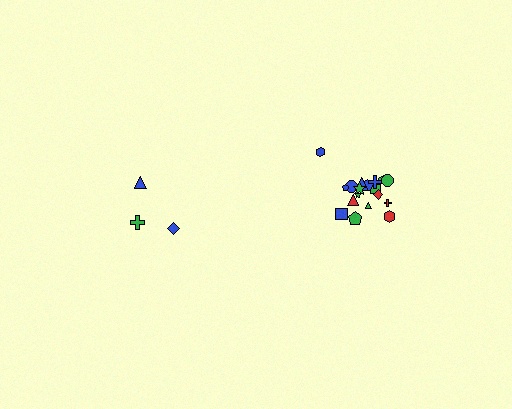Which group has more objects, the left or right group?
The right group.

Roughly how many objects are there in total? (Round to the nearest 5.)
Roughly 20 objects in total.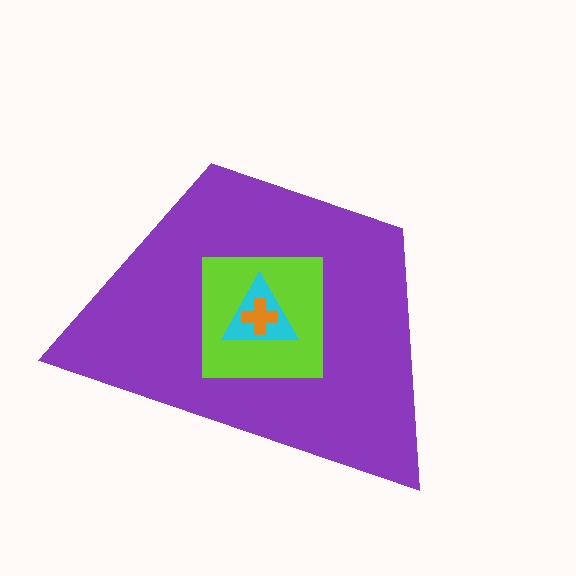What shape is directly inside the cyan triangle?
The orange cross.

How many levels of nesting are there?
4.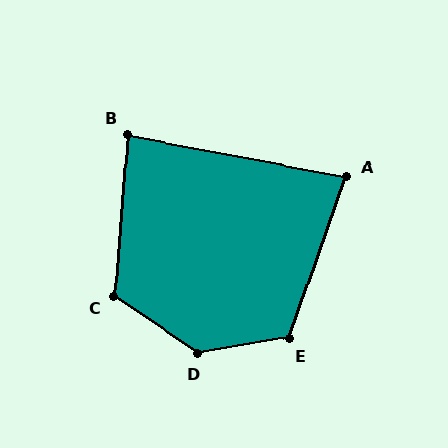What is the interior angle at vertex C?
Approximately 119 degrees (obtuse).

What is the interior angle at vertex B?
Approximately 84 degrees (acute).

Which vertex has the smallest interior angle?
A, at approximately 81 degrees.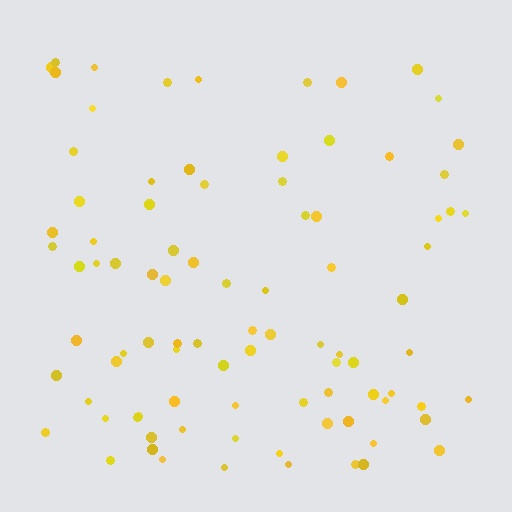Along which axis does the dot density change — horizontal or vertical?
Vertical.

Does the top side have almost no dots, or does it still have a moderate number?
Still a moderate number, just noticeably fewer than the bottom.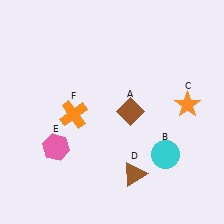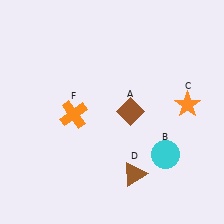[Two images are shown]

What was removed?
The pink hexagon (E) was removed in Image 2.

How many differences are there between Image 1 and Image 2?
There is 1 difference between the two images.